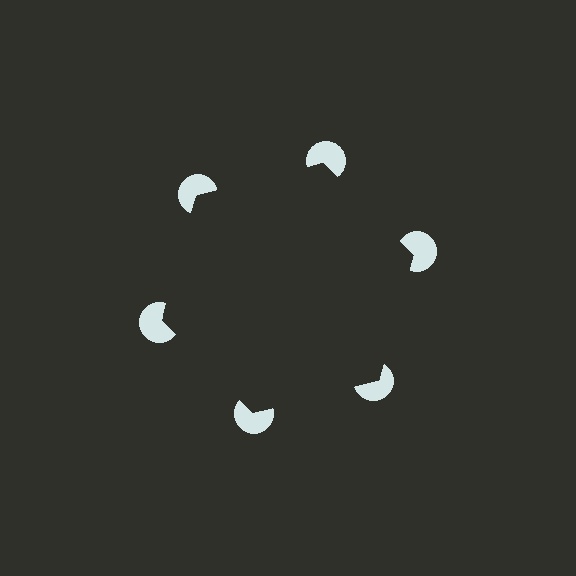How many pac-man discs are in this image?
There are 6 — one at each vertex of the illusory hexagon.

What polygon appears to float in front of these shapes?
An illusory hexagon — its edges are inferred from the aligned wedge cuts in the pac-man discs, not physically drawn.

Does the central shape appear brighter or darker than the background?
It typically appears slightly darker than the background, even though no actual brightness change is drawn.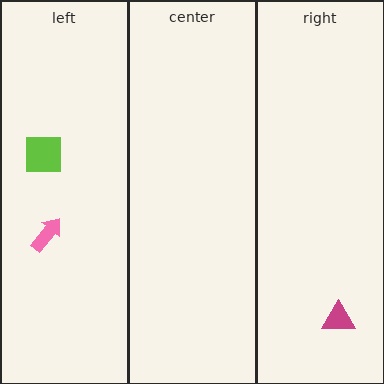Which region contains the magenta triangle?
The right region.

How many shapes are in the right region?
1.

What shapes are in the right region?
The magenta triangle.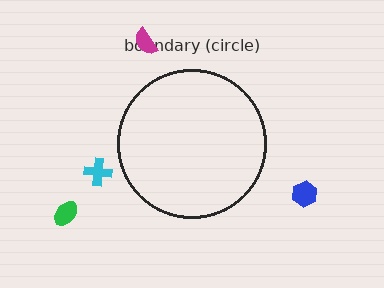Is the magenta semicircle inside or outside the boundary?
Outside.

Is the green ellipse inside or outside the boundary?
Outside.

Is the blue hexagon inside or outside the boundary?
Outside.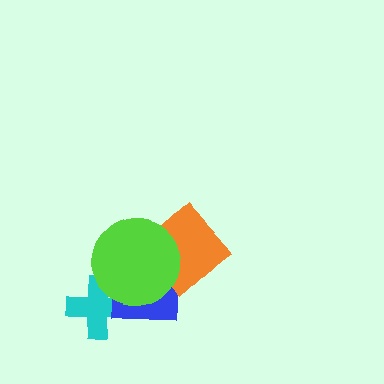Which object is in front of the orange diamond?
The lime circle is in front of the orange diamond.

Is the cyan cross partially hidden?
Yes, it is partially covered by another shape.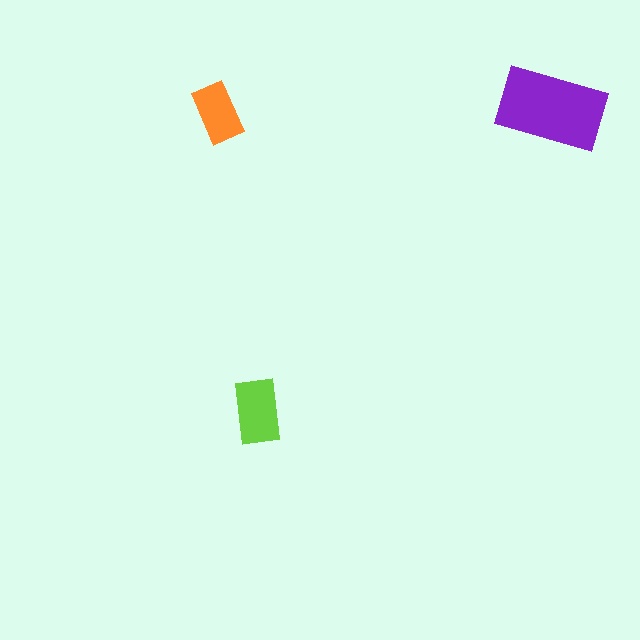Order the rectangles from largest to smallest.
the purple one, the lime one, the orange one.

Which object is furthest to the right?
The purple rectangle is rightmost.